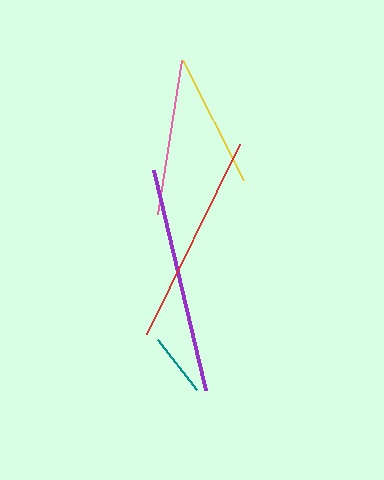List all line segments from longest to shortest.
From longest to shortest: purple, red, pink, yellow, teal.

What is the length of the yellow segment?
The yellow segment is approximately 135 pixels long.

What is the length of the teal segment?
The teal segment is approximately 64 pixels long.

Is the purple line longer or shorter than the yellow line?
The purple line is longer than the yellow line.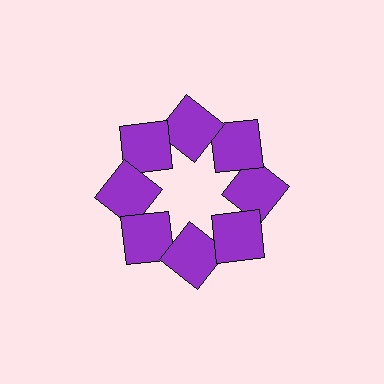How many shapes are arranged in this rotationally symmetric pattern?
There are 8 shapes, arranged in 8 groups of 1.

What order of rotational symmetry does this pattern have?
This pattern has 8-fold rotational symmetry.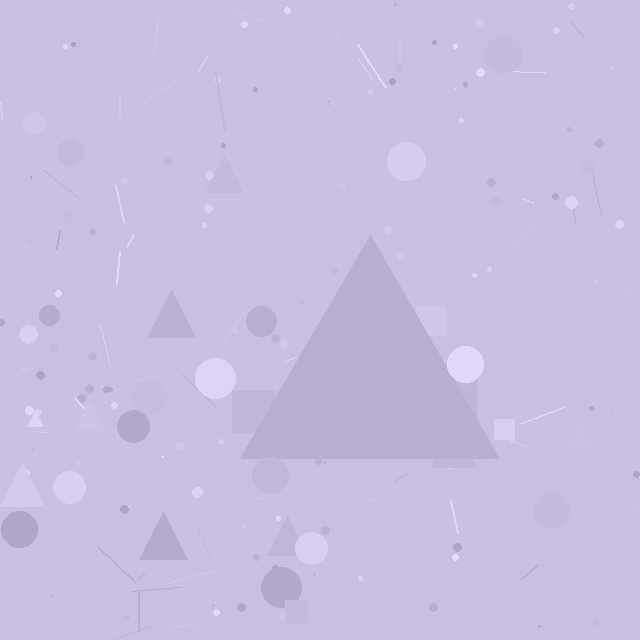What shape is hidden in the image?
A triangle is hidden in the image.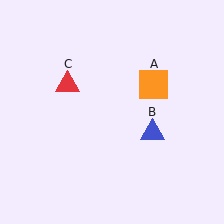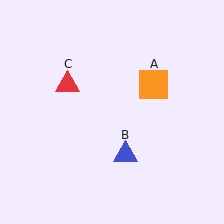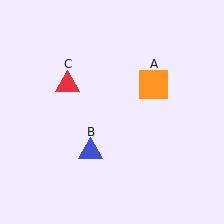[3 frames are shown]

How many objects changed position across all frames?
1 object changed position: blue triangle (object B).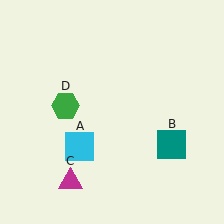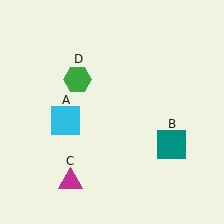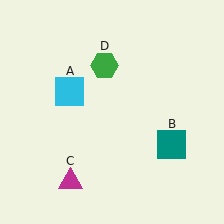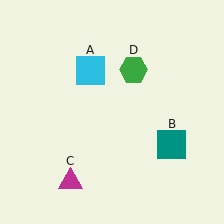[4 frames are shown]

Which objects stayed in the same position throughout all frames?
Teal square (object B) and magenta triangle (object C) remained stationary.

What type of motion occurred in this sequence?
The cyan square (object A), green hexagon (object D) rotated clockwise around the center of the scene.